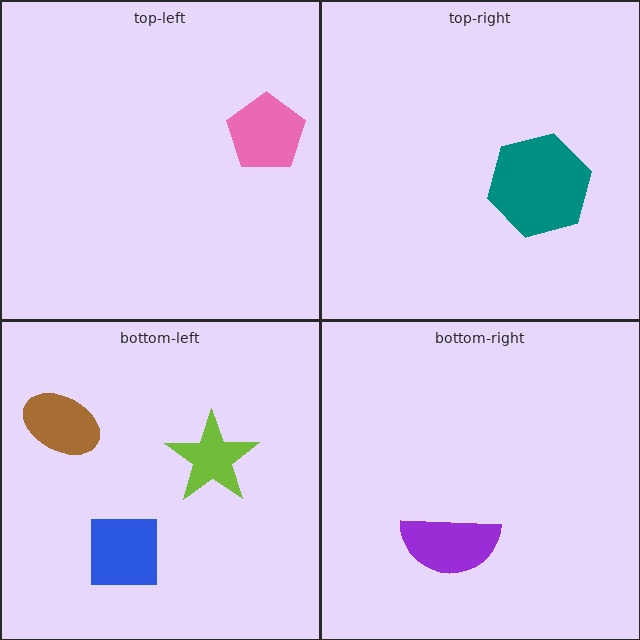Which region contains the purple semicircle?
The bottom-right region.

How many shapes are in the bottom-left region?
3.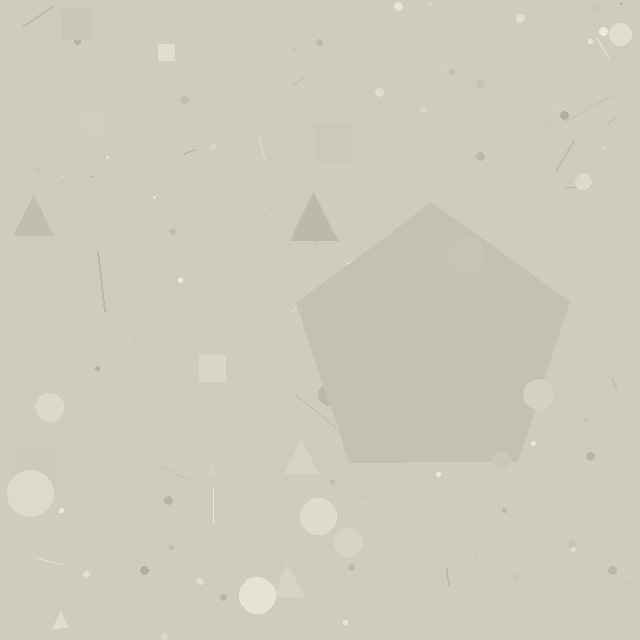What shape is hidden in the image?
A pentagon is hidden in the image.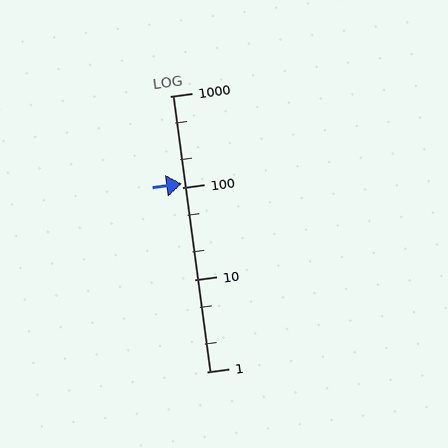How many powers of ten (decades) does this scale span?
The scale spans 3 decades, from 1 to 1000.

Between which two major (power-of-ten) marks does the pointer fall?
The pointer is between 100 and 1000.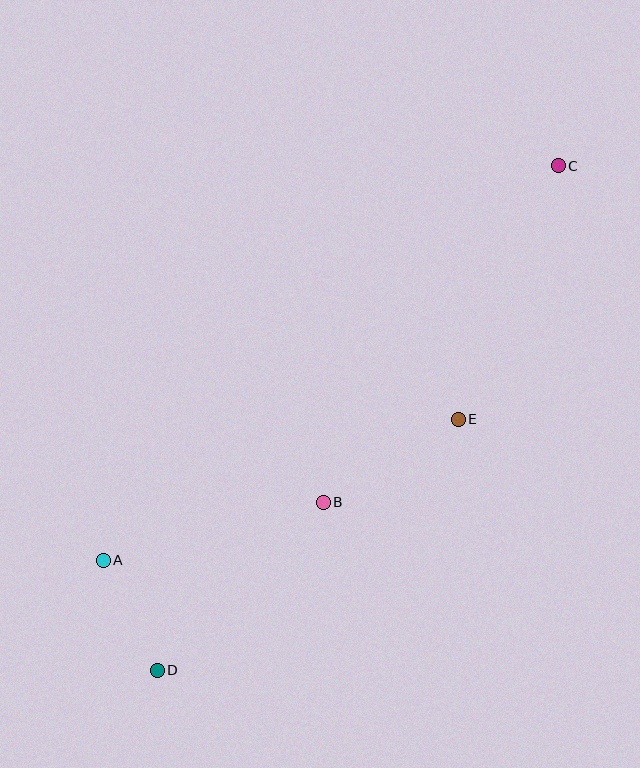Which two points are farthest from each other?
Points C and D are farthest from each other.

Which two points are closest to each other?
Points A and D are closest to each other.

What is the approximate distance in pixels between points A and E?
The distance between A and E is approximately 382 pixels.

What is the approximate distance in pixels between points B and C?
The distance between B and C is approximately 410 pixels.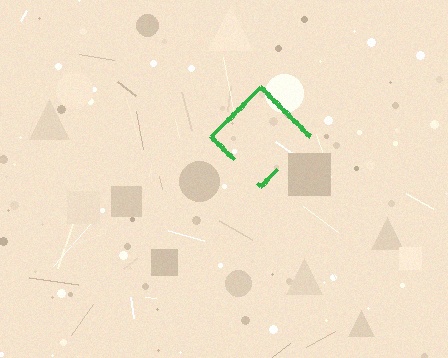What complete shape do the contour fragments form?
The contour fragments form a diamond.